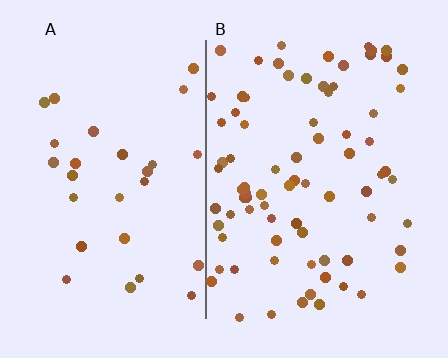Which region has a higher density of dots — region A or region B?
B (the right).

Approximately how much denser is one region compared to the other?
Approximately 2.8× — region B over region A.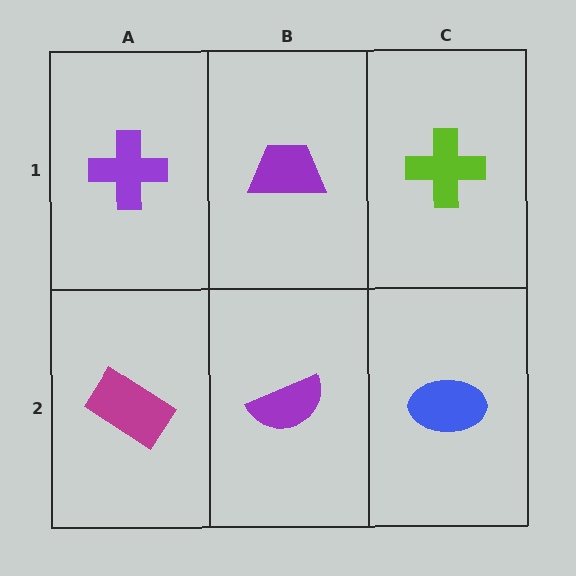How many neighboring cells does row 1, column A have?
2.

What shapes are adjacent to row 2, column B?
A purple trapezoid (row 1, column B), a magenta rectangle (row 2, column A), a blue ellipse (row 2, column C).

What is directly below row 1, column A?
A magenta rectangle.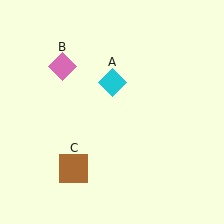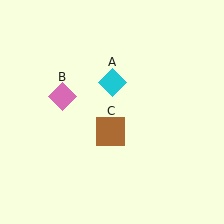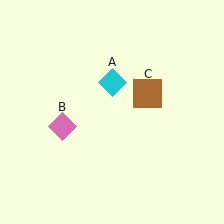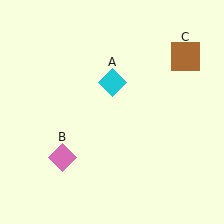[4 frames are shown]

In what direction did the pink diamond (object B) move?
The pink diamond (object B) moved down.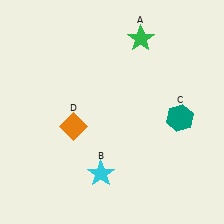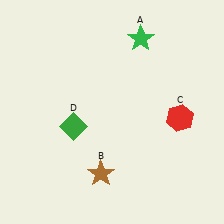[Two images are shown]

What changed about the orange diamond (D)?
In Image 1, D is orange. In Image 2, it changed to green.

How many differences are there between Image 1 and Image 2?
There are 3 differences between the two images.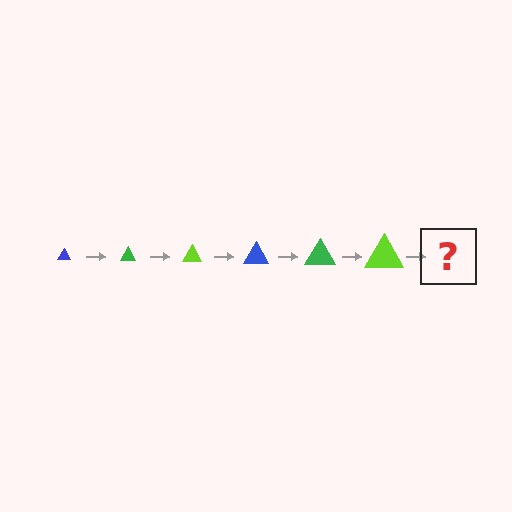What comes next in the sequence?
The next element should be a blue triangle, larger than the previous one.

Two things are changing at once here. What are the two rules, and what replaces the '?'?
The two rules are that the triangle grows larger each step and the color cycles through blue, green, and lime. The '?' should be a blue triangle, larger than the previous one.